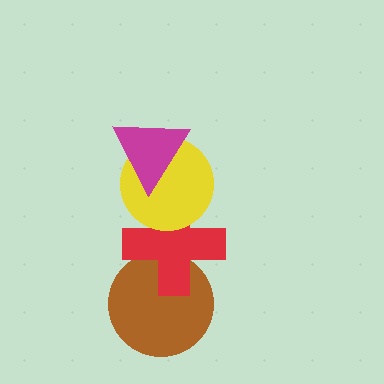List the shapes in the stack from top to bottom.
From top to bottom: the magenta triangle, the yellow circle, the red cross, the brown circle.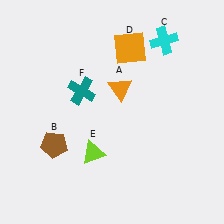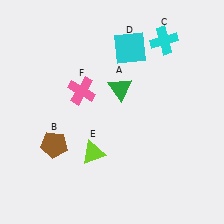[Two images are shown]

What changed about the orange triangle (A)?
In Image 1, A is orange. In Image 2, it changed to green.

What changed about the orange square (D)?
In Image 1, D is orange. In Image 2, it changed to cyan.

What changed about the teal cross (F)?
In Image 1, F is teal. In Image 2, it changed to pink.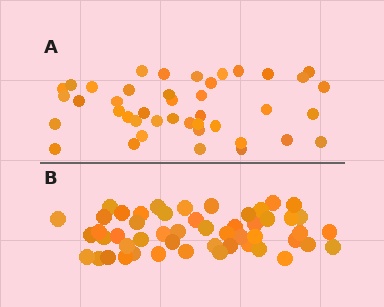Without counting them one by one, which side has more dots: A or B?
Region B (the bottom region) has more dots.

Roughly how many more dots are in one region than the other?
Region B has roughly 8 or so more dots than region A.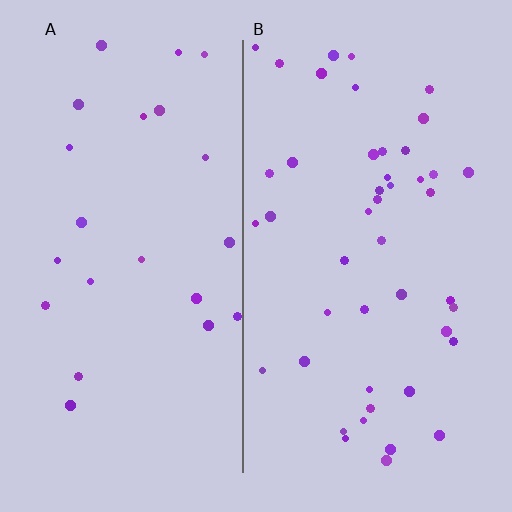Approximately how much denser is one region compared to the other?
Approximately 2.0× — region B over region A.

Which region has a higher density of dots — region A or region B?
B (the right).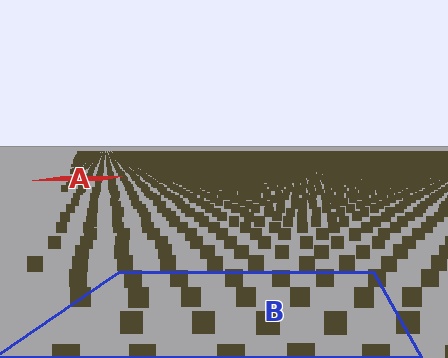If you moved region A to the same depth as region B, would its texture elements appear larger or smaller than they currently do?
They would appear larger. At a closer depth, the same texture elements are projected at a bigger on-screen size.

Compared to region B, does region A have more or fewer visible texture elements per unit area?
Region A has more texture elements per unit area — they are packed more densely because it is farther away.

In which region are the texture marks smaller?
The texture marks are smaller in region A, because it is farther away.